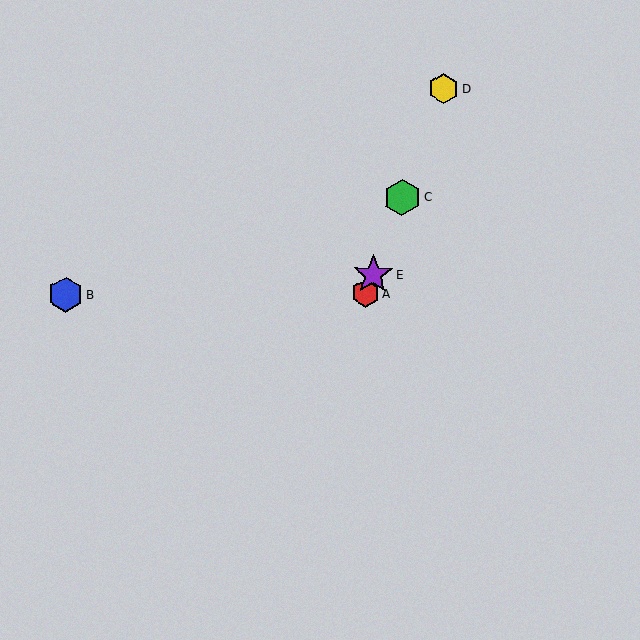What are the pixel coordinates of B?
Object B is at (66, 294).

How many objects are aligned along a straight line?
4 objects (A, C, D, E) are aligned along a straight line.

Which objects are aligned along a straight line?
Objects A, C, D, E are aligned along a straight line.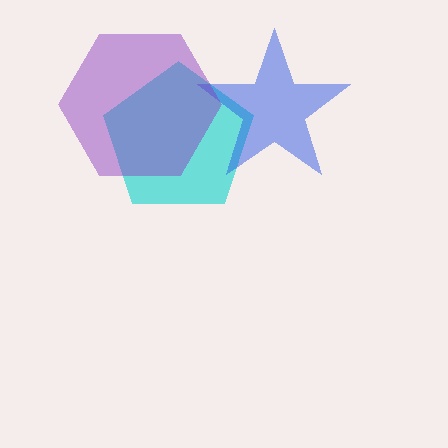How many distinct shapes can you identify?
There are 3 distinct shapes: a cyan pentagon, a blue star, a purple hexagon.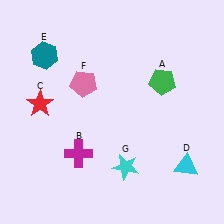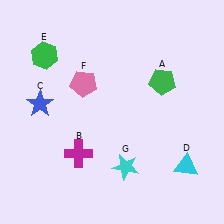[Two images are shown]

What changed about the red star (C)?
In Image 1, C is red. In Image 2, it changed to blue.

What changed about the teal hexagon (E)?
In Image 1, E is teal. In Image 2, it changed to green.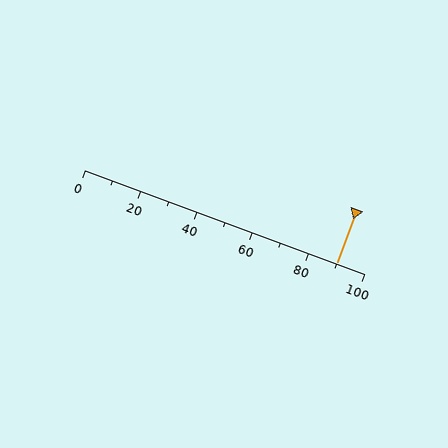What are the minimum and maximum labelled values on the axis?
The axis runs from 0 to 100.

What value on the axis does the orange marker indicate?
The marker indicates approximately 90.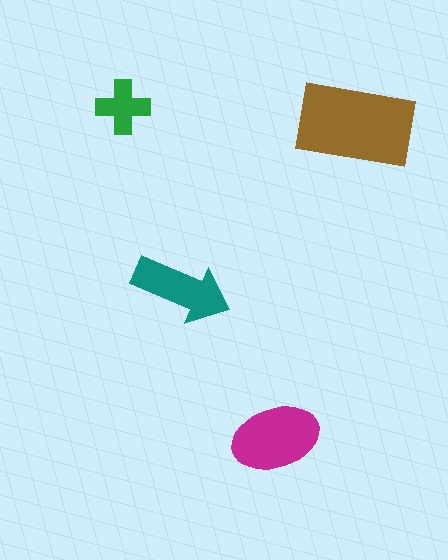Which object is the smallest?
The green cross.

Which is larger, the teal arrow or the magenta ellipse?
The magenta ellipse.